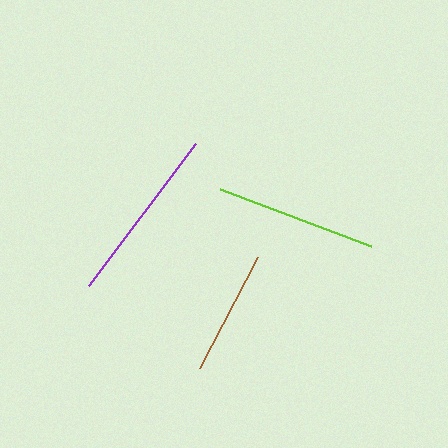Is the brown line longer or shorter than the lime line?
The lime line is longer than the brown line.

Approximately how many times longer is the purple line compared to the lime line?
The purple line is approximately 1.1 times the length of the lime line.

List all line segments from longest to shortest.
From longest to shortest: purple, lime, brown.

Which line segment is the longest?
The purple line is the longest at approximately 178 pixels.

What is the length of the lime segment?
The lime segment is approximately 162 pixels long.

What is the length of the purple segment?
The purple segment is approximately 178 pixels long.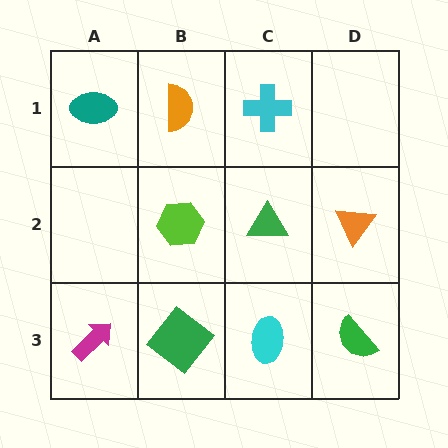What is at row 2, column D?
An orange triangle.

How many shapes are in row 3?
4 shapes.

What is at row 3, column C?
A cyan ellipse.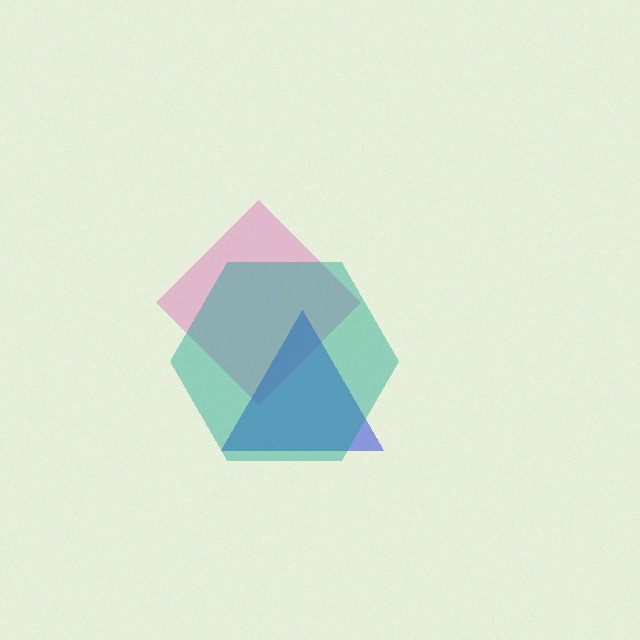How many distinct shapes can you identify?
There are 3 distinct shapes: a pink diamond, a blue triangle, a teal hexagon.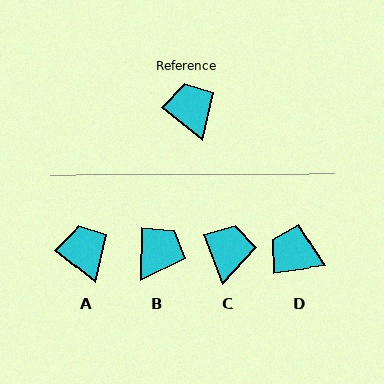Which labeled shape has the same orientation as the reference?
A.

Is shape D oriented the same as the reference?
No, it is off by about 46 degrees.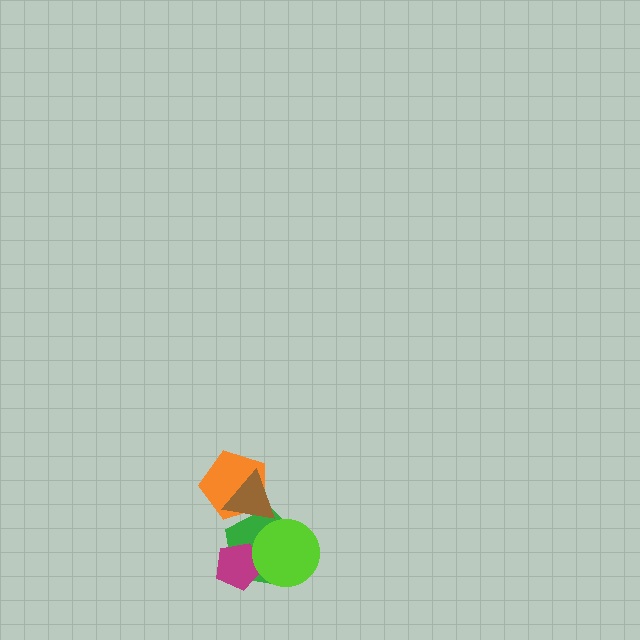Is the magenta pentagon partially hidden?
Yes, it is partially covered by another shape.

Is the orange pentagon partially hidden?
Yes, it is partially covered by another shape.